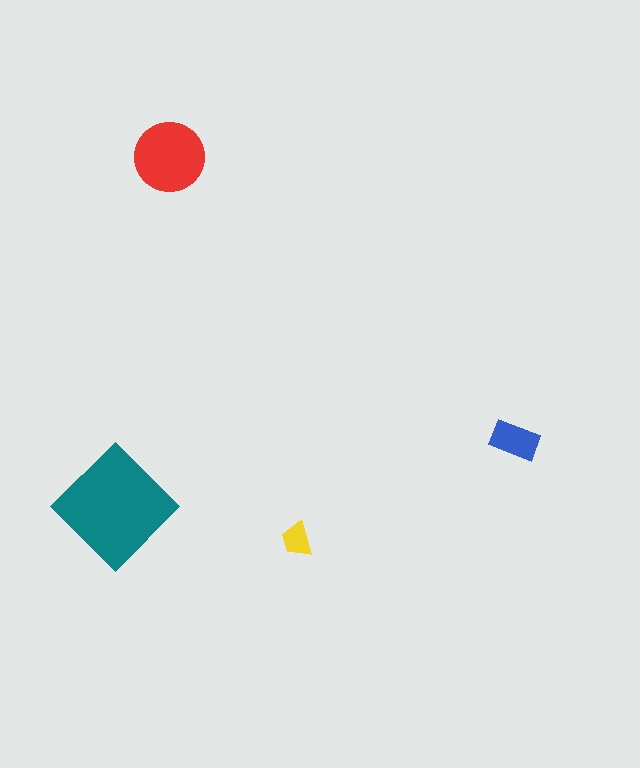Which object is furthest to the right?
The blue rectangle is rightmost.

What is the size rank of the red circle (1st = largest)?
2nd.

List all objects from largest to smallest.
The teal diamond, the red circle, the blue rectangle, the yellow trapezoid.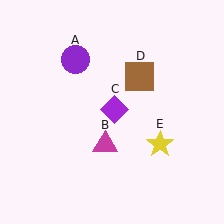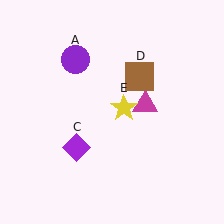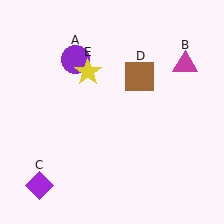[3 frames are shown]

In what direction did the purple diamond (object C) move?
The purple diamond (object C) moved down and to the left.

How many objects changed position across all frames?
3 objects changed position: magenta triangle (object B), purple diamond (object C), yellow star (object E).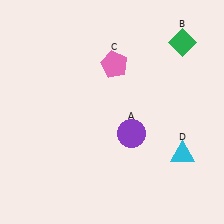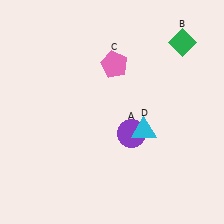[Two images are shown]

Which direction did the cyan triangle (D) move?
The cyan triangle (D) moved left.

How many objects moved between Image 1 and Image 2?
1 object moved between the two images.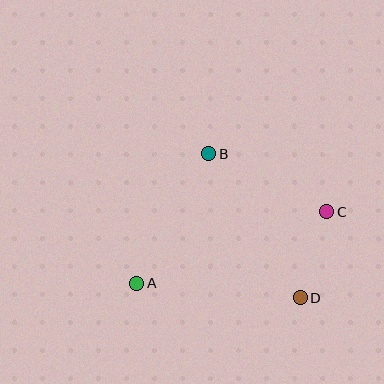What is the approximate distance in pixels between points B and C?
The distance between B and C is approximately 132 pixels.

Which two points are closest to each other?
Points C and D are closest to each other.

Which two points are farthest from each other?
Points A and C are farthest from each other.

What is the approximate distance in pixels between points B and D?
The distance between B and D is approximately 171 pixels.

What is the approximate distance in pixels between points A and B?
The distance between A and B is approximately 148 pixels.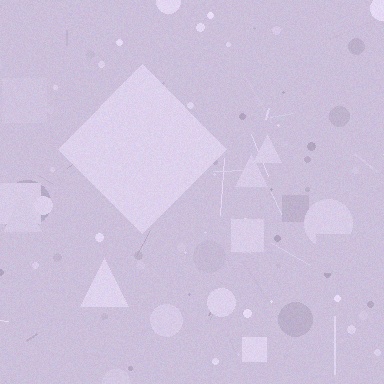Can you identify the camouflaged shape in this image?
The camouflaged shape is a diamond.